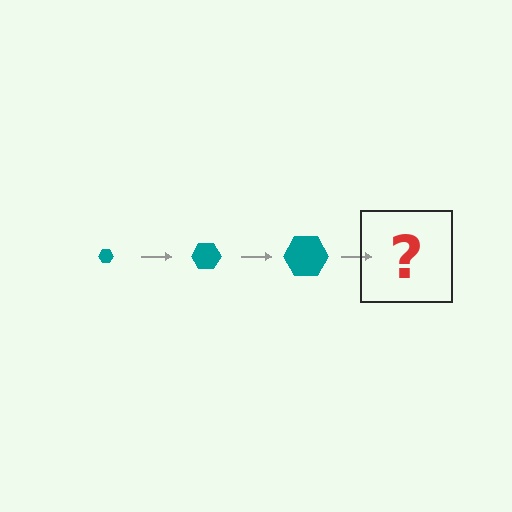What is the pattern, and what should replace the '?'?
The pattern is that the hexagon gets progressively larger each step. The '?' should be a teal hexagon, larger than the previous one.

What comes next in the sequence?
The next element should be a teal hexagon, larger than the previous one.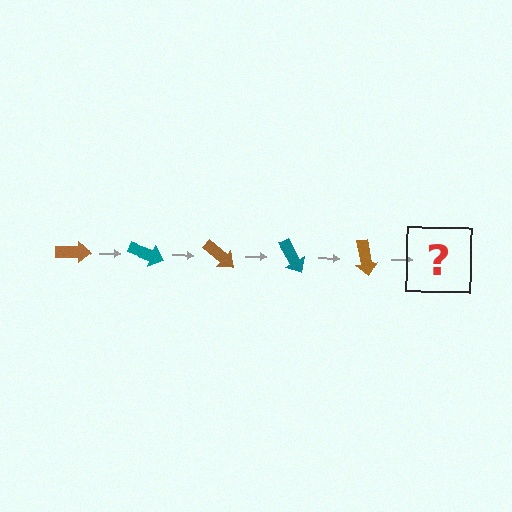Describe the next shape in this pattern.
It should be a teal arrow, rotated 100 degrees from the start.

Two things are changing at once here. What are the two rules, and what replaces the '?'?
The two rules are that it rotates 20 degrees each step and the color cycles through brown and teal. The '?' should be a teal arrow, rotated 100 degrees from the start.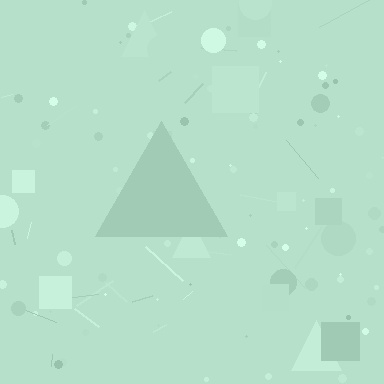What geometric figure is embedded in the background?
A triangle is embedded in the background.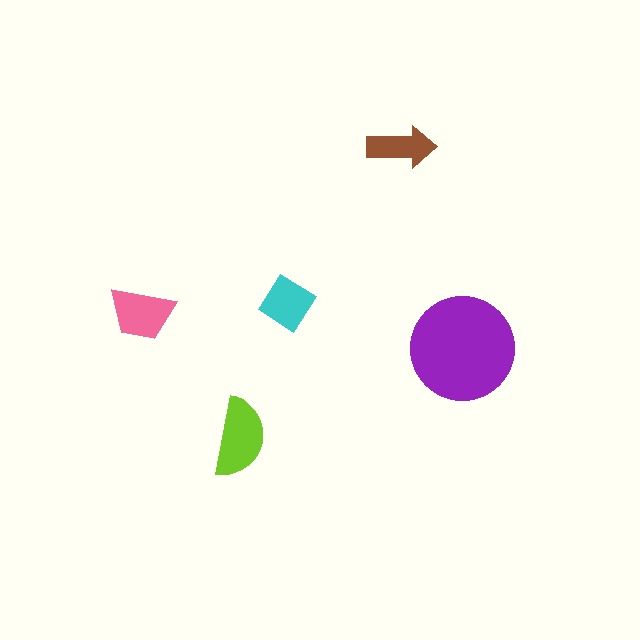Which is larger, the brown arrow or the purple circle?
The purple circle.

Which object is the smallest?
The brown arrow.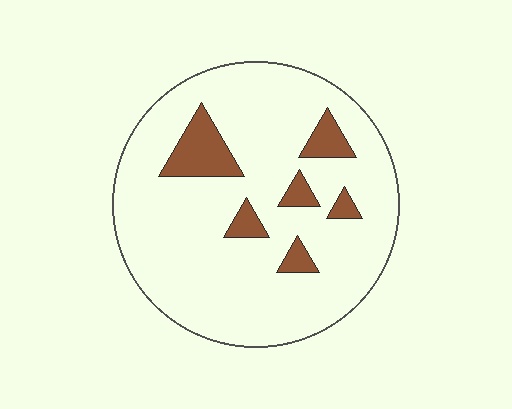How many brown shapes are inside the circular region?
6.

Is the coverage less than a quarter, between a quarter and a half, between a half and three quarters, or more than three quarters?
Less than a quarter.